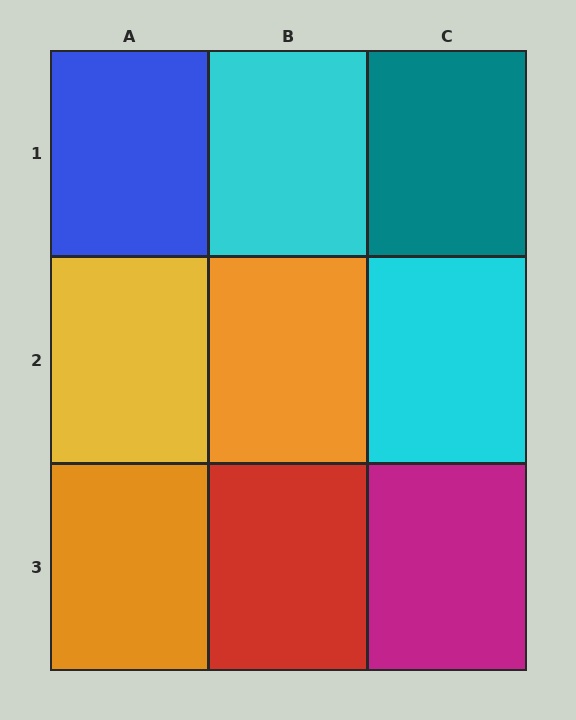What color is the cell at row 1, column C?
Teal.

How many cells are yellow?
1 cell is yellow.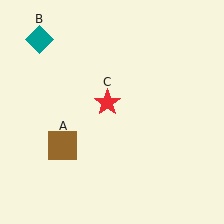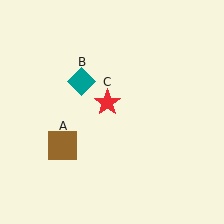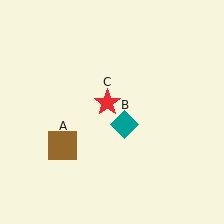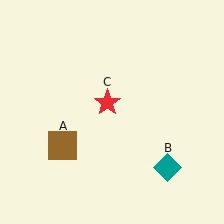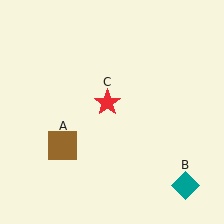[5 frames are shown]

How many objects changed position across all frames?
1 object changed position: teal diamond (object B).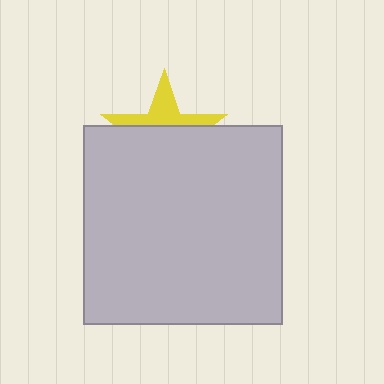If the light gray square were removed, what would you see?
You would see the complete yellow star.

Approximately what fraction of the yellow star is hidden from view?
Roughly 61% of the yellow star is hidden behind the light gray square.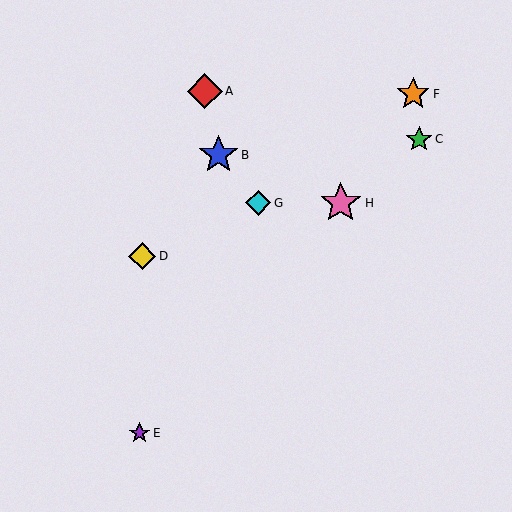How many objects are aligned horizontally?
2 objects (G, H) are aligned horizontally.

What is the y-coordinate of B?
Object B is at y≈155.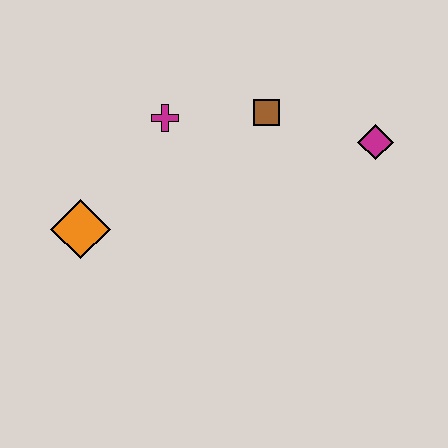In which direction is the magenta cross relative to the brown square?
The magenta cross is to the left of the brown square.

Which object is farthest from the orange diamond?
The magenta diamond is farthest from the orange diamond.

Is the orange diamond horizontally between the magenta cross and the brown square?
No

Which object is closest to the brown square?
The magenta cross is closest to the brown square.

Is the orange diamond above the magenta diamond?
No